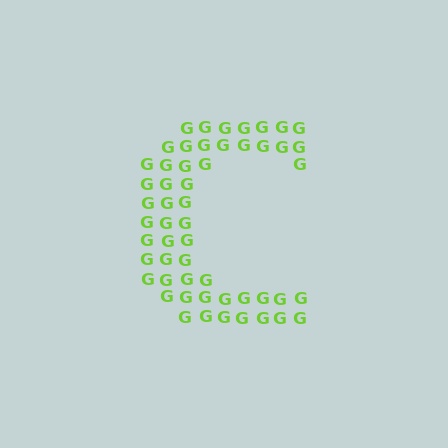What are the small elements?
The small elements are letter G's.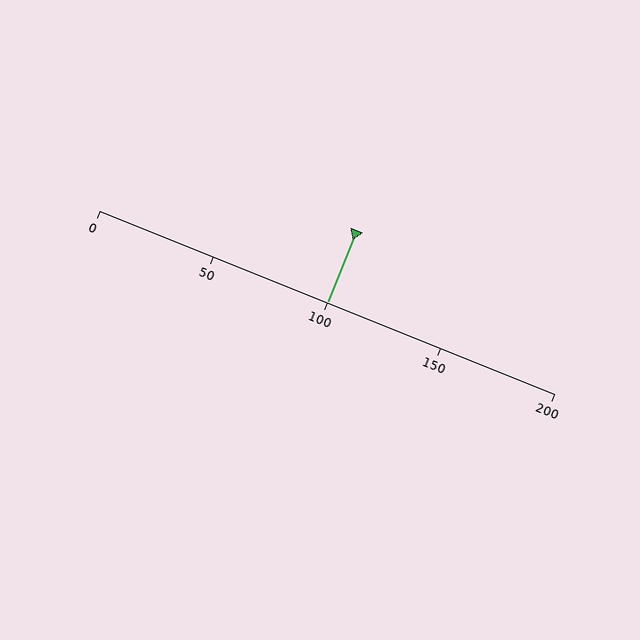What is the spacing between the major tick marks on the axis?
The major ticks are spaced 50 apart.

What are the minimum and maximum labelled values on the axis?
The axis runs from 0 to 200.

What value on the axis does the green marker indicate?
The marker indicates approximately 100.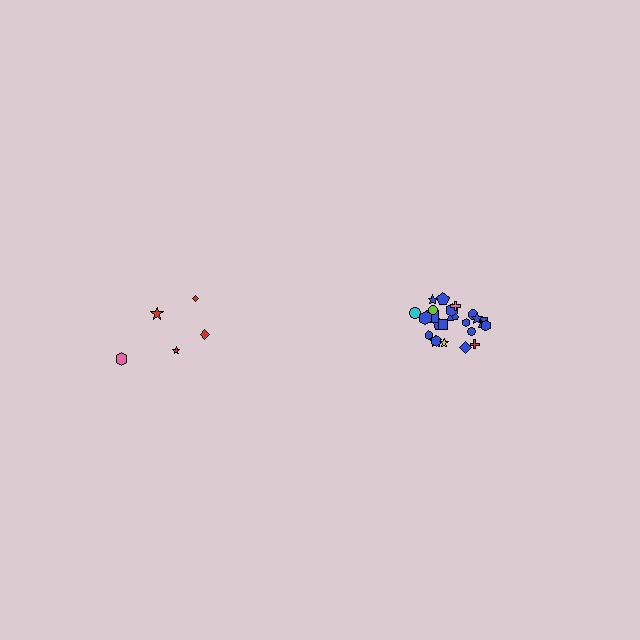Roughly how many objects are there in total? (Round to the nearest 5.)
Roughly 30 objects in total.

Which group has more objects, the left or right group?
The right group.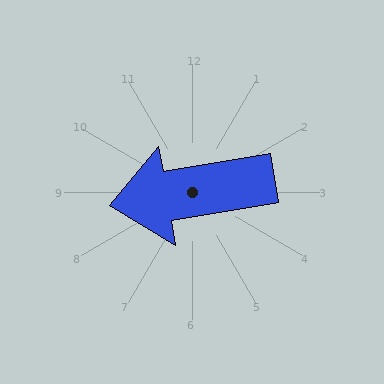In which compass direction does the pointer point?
West.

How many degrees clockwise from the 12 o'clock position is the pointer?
Approximately 260 degrees.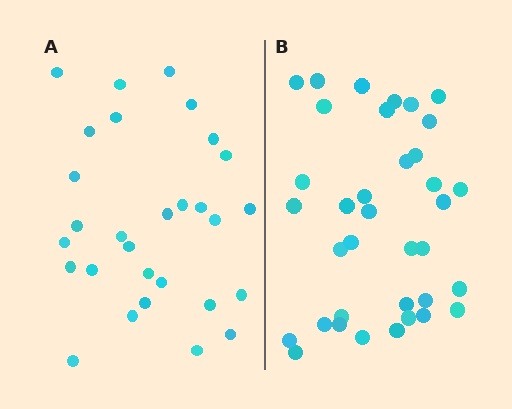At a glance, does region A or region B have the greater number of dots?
Region B (the right region) has more dots.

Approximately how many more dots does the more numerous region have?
Region B has roughly 8 or so more dots than region A.